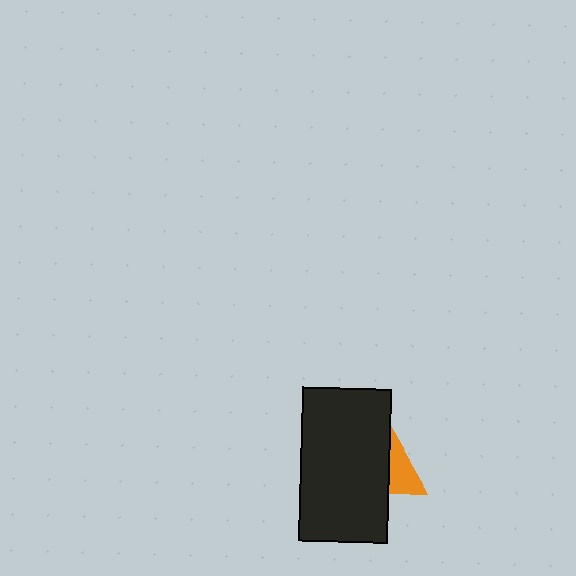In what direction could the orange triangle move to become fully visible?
The orange triangle could move right. That would shift it out from behind the black rectangle entirely.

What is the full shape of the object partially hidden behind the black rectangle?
The partially hidden object is an orange triangle.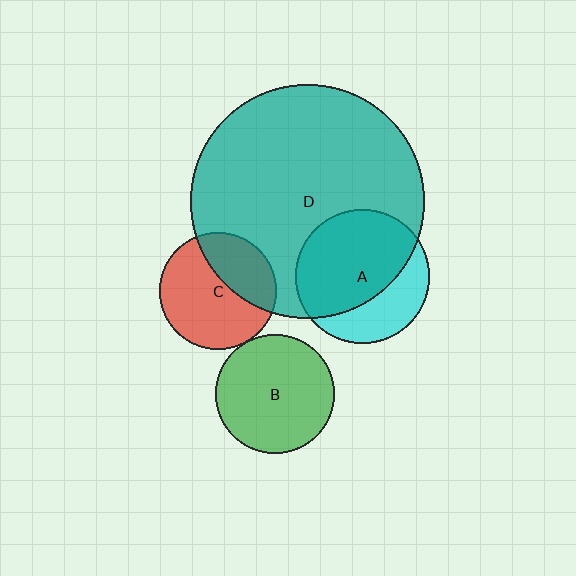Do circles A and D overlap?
Yes.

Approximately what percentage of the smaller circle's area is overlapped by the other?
Approximately 65%.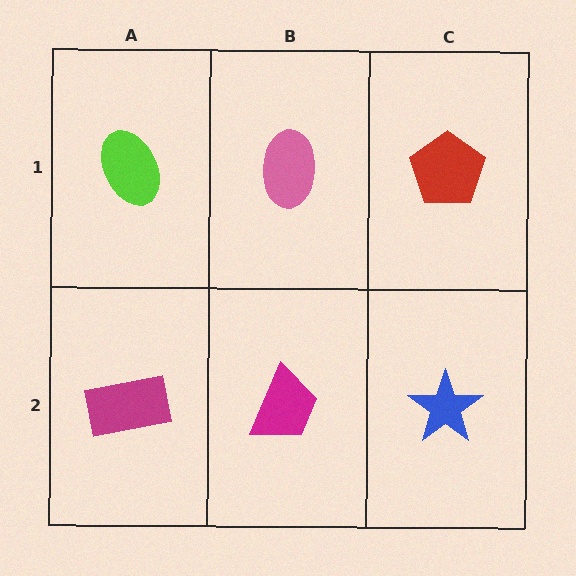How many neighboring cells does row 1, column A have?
2.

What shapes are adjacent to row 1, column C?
A blue star (row 2, column C), a pink ellipse (row 1, column B).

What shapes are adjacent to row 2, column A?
A lime ellipse (row 1, column A), a magenta trapezoid (row 2, column B).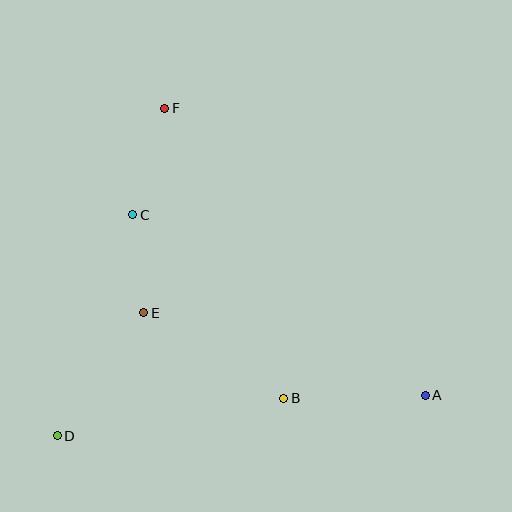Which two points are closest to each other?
Points C and E are closest to each other.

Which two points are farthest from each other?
Points A and F are farthest from each other.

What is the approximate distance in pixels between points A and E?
The distance between A and E is approximately 293 pixels.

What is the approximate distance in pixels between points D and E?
The distance between D and E is approximately 150 pixels.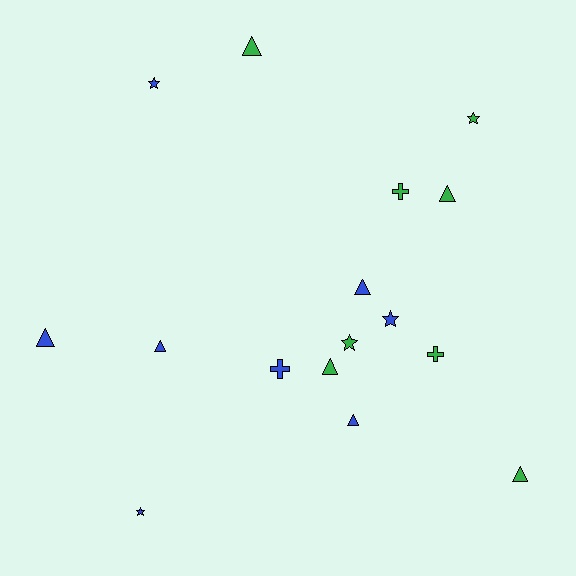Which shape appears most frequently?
Triangle, with 8 objects.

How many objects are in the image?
There are 16 objects.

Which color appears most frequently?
Green, with 8 objects.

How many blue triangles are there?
There are 4 blue triangles.